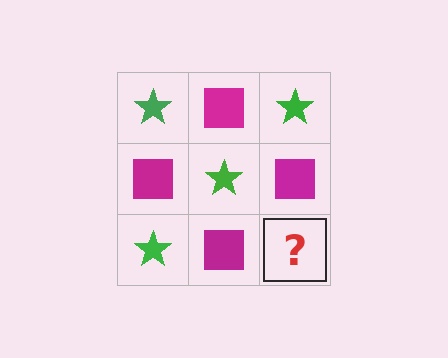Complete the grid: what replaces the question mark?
The question mark should be replaced with a green star.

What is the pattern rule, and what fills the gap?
The rule is that it alternates green star and magenta square in a checkerboard pattern. The gap should be filled with a green star.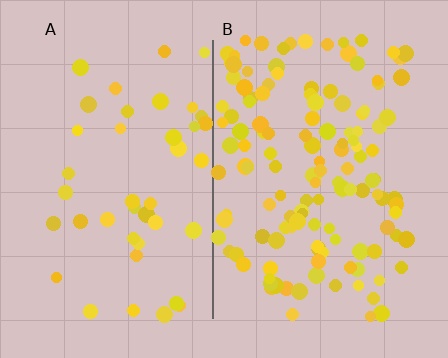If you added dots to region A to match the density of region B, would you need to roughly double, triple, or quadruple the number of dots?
Approximately triple.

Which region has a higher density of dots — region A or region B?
B (the right).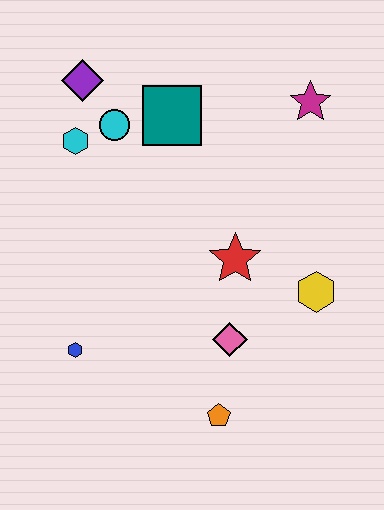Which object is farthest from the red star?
The purple diamond is farthest from the red star.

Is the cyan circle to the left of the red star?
Yes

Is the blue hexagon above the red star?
No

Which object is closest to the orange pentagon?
The pink diamond is closest to the orange pentagon.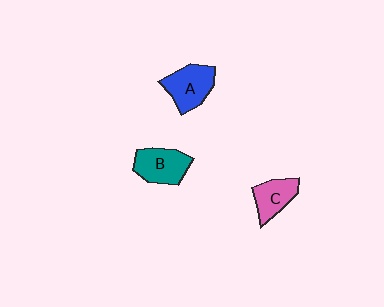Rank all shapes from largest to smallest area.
From largest to smallest: A (blue), B (teal), C (pink).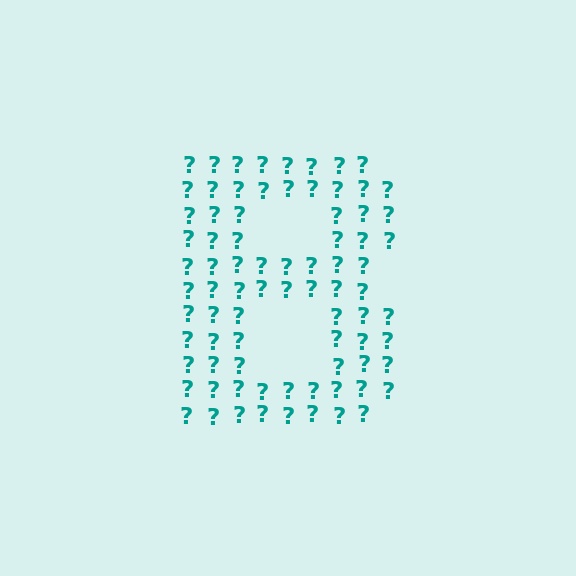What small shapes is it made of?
It is made of small question marks.